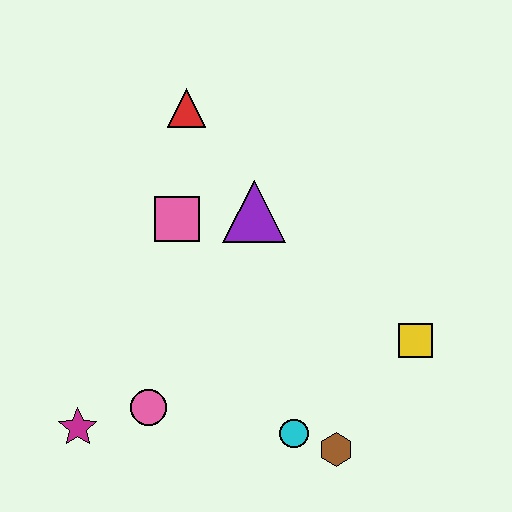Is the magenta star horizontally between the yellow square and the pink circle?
No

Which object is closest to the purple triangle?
The pink square is closest to the purple triangle.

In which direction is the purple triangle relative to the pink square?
The purple triangle is to the right of the pink square.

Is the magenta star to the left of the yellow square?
Yes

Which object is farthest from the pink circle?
The red triangle is farthest from the pink circle.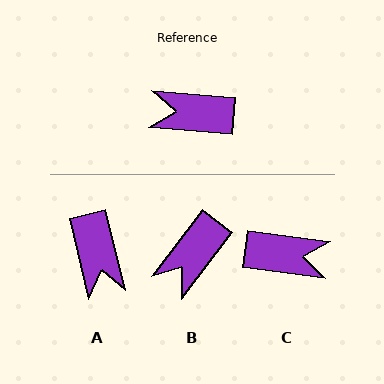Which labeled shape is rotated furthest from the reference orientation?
C, about 177 degrees away.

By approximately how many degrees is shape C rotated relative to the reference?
Approximately 177 degrees counter-clockwise.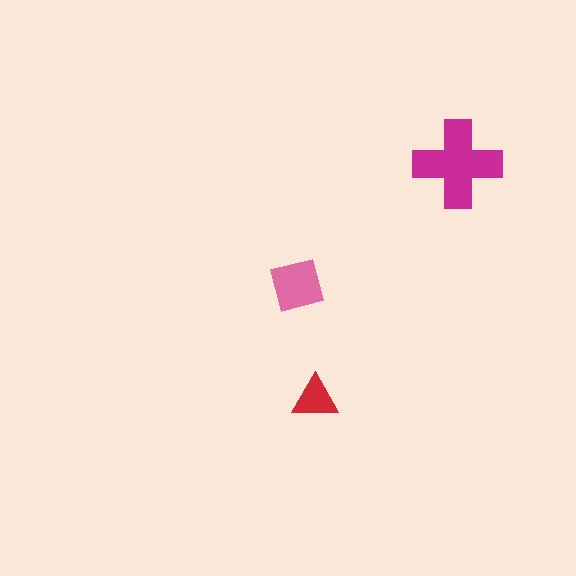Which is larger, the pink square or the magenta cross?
The magenta cross.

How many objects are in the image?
There are 3 objects in the image.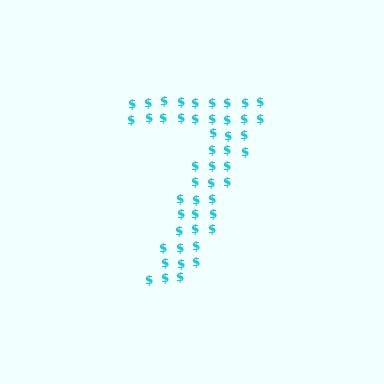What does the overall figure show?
The overall figure shows the digit 7.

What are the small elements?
The small elements are dollar signs.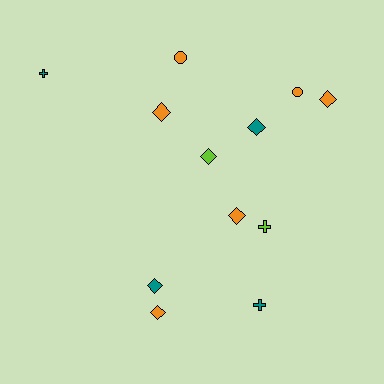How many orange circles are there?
There are 2 orange circles.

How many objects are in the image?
There are 12 objects.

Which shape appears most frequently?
Diamond, with 7 objects.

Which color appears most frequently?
Orange, with 6 objects.